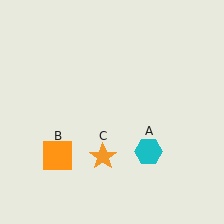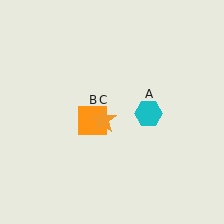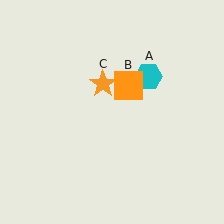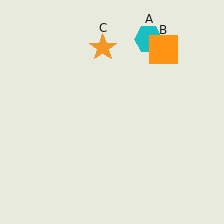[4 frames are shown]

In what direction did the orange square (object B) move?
The orange square (object B) moved up and to the right.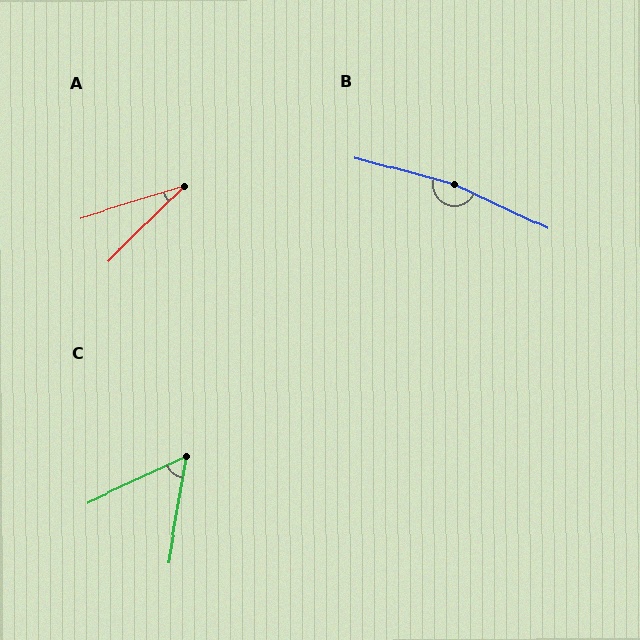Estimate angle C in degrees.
Approximately 55 degrees.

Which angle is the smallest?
A, at approximately 27 degrees.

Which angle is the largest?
B, at approximately 170 degrees.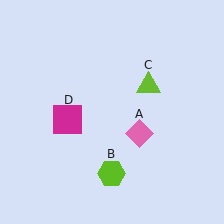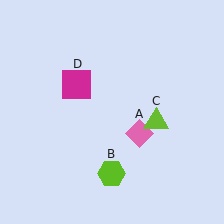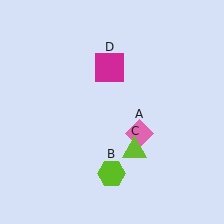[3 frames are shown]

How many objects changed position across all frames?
2 objects changed position: lime triangle (object C), magenta square (object D).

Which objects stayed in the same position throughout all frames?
Pink diamond (object A) and lime hexagon (object B) remained stationary.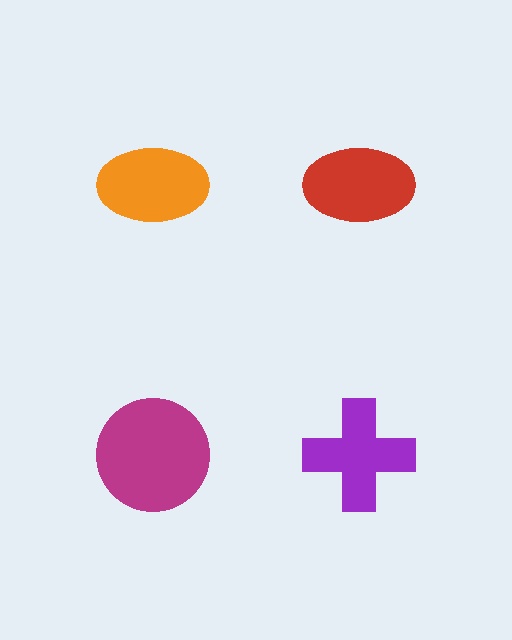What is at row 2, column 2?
A purple cross.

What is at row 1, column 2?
A red ellipse.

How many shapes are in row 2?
2 shapes.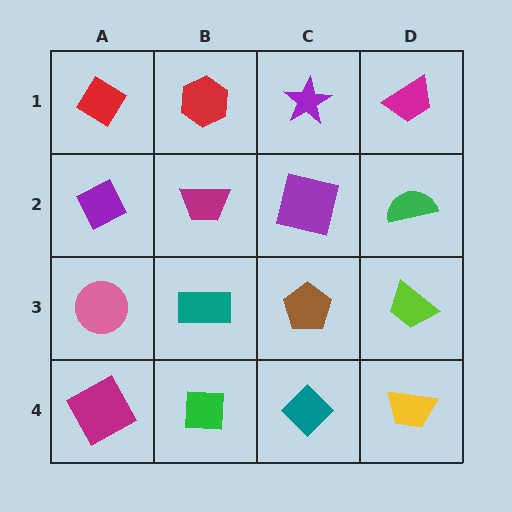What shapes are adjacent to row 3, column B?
A magenta trapezoid (row 2, column B), a green square (row 4, column B), a pink circle (row 3, column A), a brown pentagon (row 3, column C).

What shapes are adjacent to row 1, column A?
A purple diamond (row 2, column A), a red hexagon (row 1, column B).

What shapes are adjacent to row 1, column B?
A magenta trapezoid (row 2, column B), a red diamond (row 1, column A), a purple star (row 1, column C).